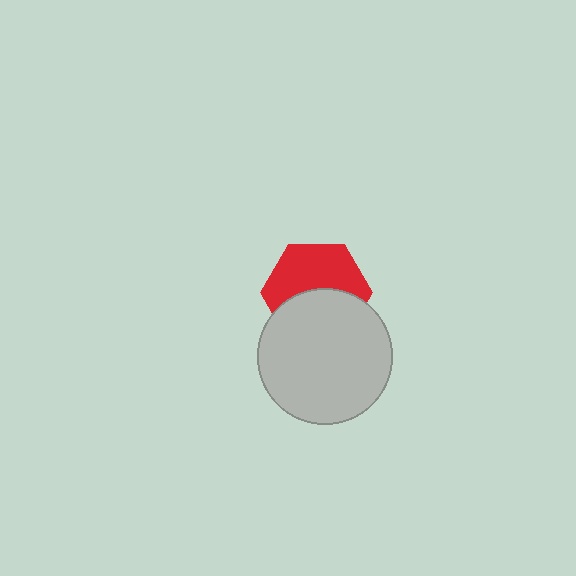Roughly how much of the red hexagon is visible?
About half of it is visible (roughly 54%).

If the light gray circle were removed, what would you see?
You would see the complete red hexagon.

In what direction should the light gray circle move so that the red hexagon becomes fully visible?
The light gray circle should move down. That is the shortest direction to clear the overlap and leave the red hexagon fully visible.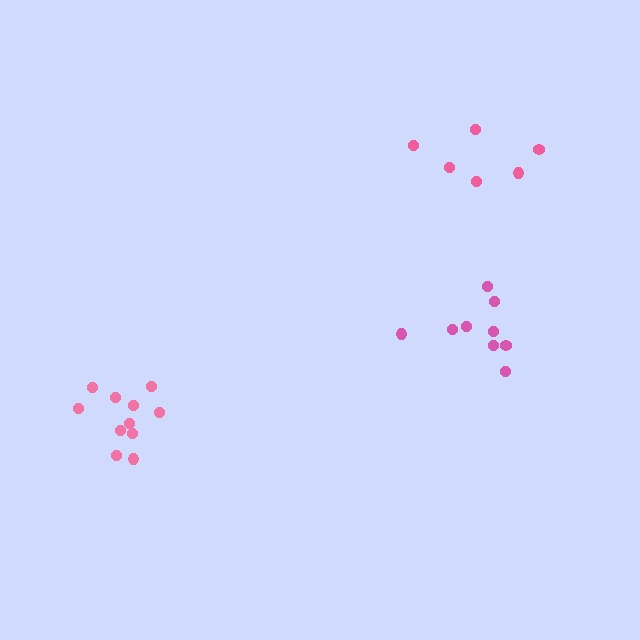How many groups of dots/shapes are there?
There are 3 groups.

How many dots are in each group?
Group 1: 11 dots, Group 2: 9 dots, Group 3: 6 dots (26 total).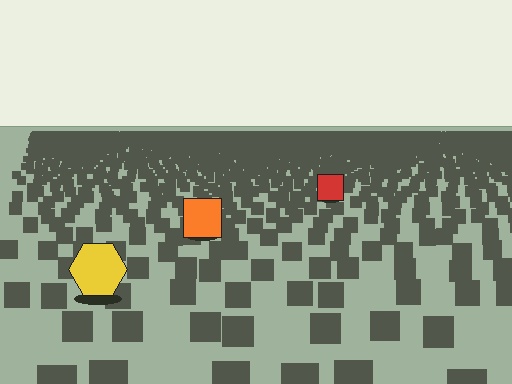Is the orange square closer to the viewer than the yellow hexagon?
No. The yellow hexagon is closer — you can tell from the texture gradient: the ground texture is coarser near it.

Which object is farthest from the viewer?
The red square is farthest from the viewer. It appears smaller and the ground texture around it is denser.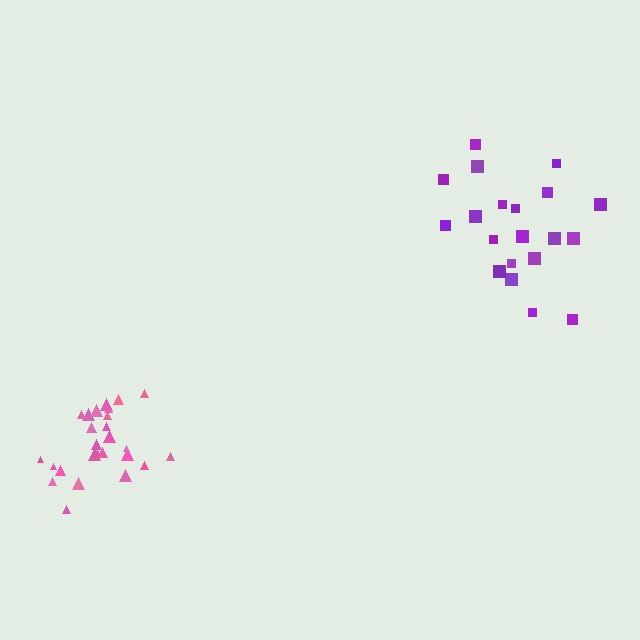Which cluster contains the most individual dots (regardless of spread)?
Pink (26).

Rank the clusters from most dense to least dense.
pink, purple.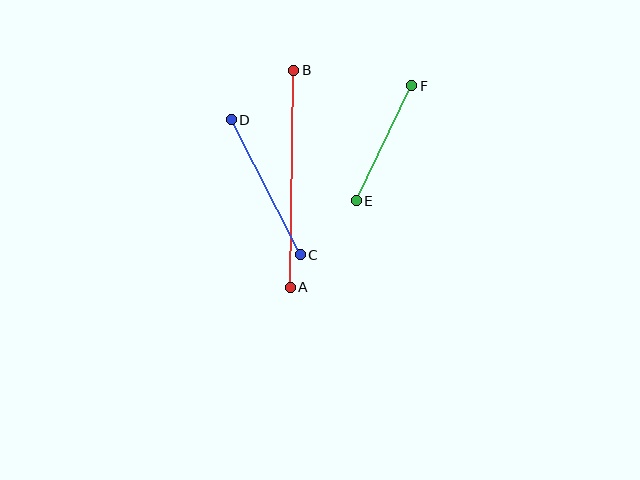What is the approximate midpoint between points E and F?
The midpoint is at approximately (384, 143) pixels.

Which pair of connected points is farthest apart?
Points A and B are farthest apart.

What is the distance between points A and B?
The distance is approximately 217 pixels.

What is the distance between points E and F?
The distance is approximately 127 pixels.